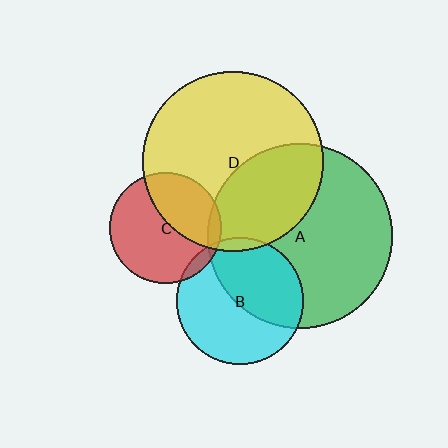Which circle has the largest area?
Circle A (green).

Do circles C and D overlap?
Yes.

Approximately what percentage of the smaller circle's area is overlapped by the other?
Approximately 40%.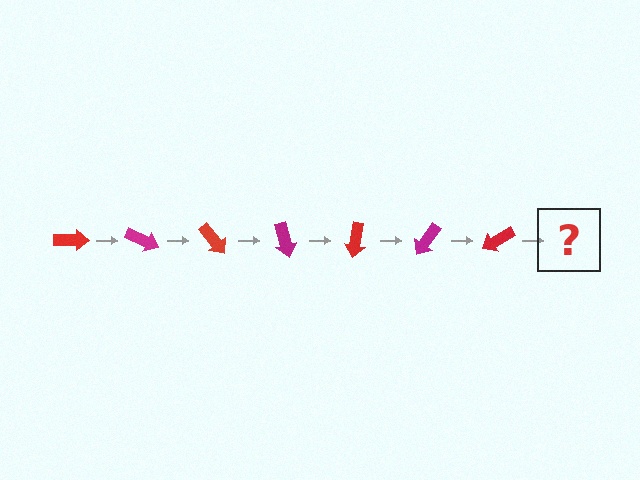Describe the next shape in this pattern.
It should be a magenta arrow, rotated 175 degrees from the start.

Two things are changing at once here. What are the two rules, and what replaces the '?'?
The two rules are that it rotates 25 degrees each step and the color cycles through red and magenta. The '?' should be a magenta arrow, rotated 175 degrees from the start.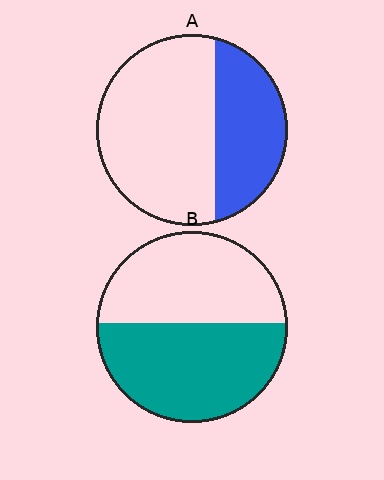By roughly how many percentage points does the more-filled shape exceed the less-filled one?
By roughly 20 percentage points (B over A).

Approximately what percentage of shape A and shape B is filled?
A is approximately 35% and B is approximately 55%.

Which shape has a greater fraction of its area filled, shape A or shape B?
Shape B.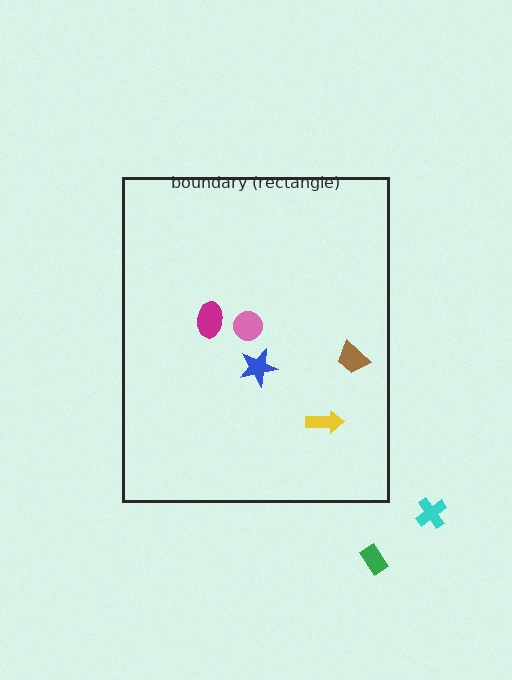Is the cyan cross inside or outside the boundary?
Outside.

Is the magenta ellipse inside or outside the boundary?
Inside.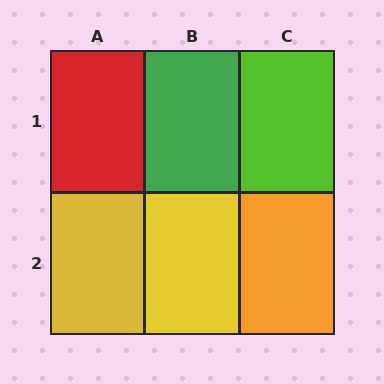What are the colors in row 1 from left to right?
Red, green, lime.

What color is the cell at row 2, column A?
Yellow.